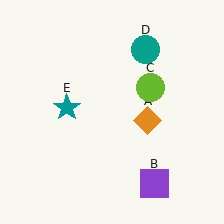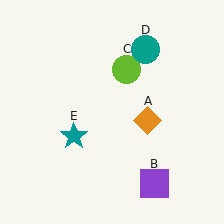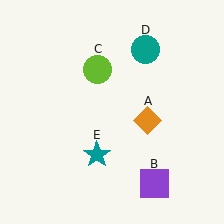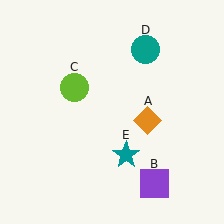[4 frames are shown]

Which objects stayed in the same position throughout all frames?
Orange diamond (object A) and purple square (object B) and teal circle (object D) remained stationary.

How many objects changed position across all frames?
2 objects changed position: lime circle (object C), teal star (object E).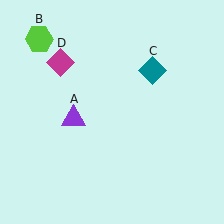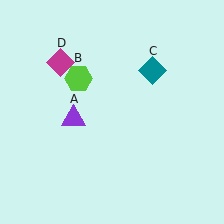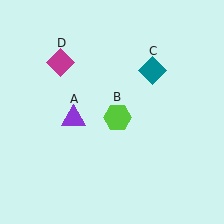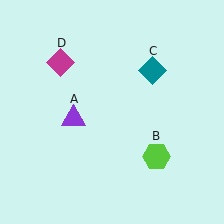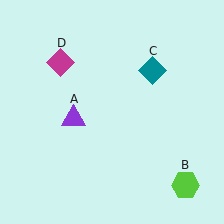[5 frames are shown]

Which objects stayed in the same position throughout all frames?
Purple triangle (object A) and teal diamond (object C) and magenta diamond (object D) remained stationary.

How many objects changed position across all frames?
1 object changed position: lime hexagon (object B).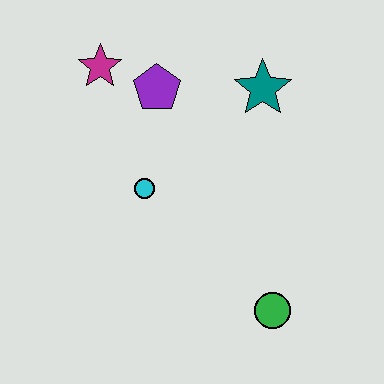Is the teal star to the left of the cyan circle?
No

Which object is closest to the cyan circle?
The purple pentagon is closest to the cyan circle.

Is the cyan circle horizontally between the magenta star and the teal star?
Yes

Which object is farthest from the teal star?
The green circle is farthest from the teal star.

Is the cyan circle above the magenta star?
No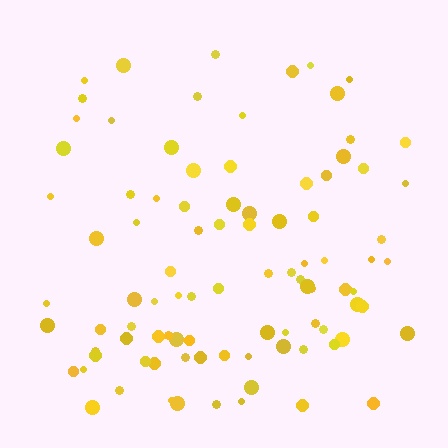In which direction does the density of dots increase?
From top to bottom, with the bottom side densest.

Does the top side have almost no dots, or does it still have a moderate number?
Still a moderate number, just noticeably fewer than the bottom.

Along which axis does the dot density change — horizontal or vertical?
Vertical.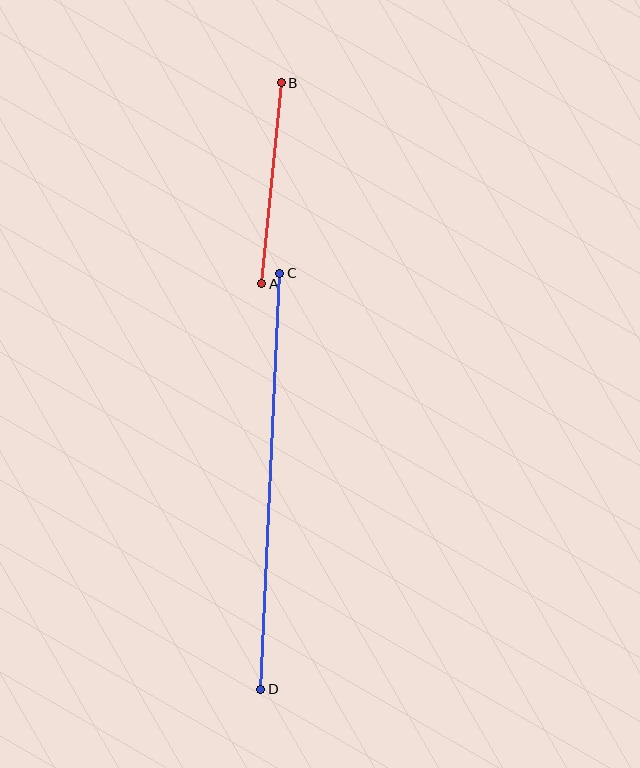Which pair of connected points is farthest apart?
Points C and D are farthest apart.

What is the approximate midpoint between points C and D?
The midpoint is at approximately (270, 481) pixels.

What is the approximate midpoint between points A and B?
The midpoint is at approximately (271, 183) pixels.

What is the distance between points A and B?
The distance is approximately 202 pixels.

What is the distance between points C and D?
The distance is approximately 416 pixels.